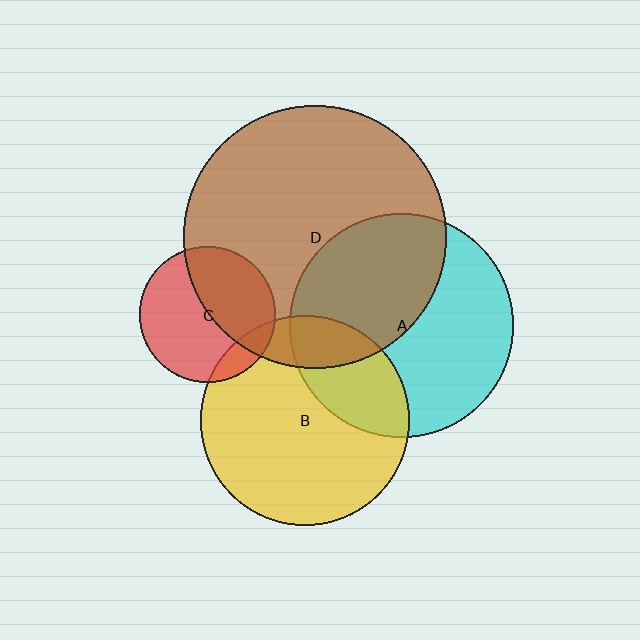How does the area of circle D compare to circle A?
Approximately 1.4 times.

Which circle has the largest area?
Circle D (brown).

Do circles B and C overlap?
Yes.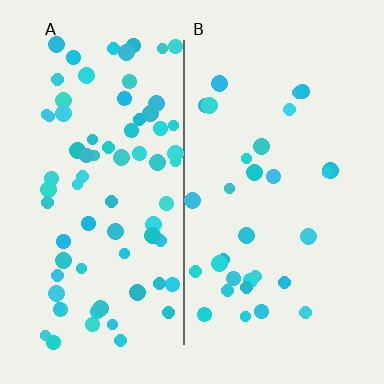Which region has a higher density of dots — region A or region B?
A (the left).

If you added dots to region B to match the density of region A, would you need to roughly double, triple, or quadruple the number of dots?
Approximately double.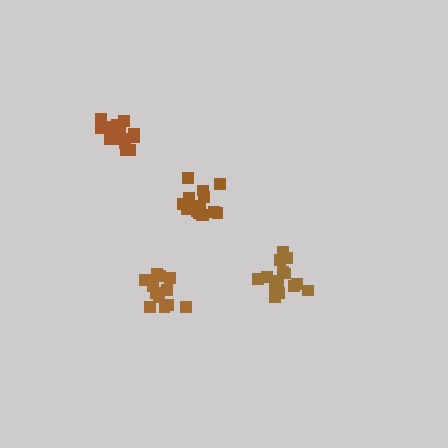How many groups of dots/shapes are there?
There are 4 groups.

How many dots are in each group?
Group 1: 15 dots, Group 2: 13 dots, Group 3: 15 dots, Group 4: 15 dots (58 total).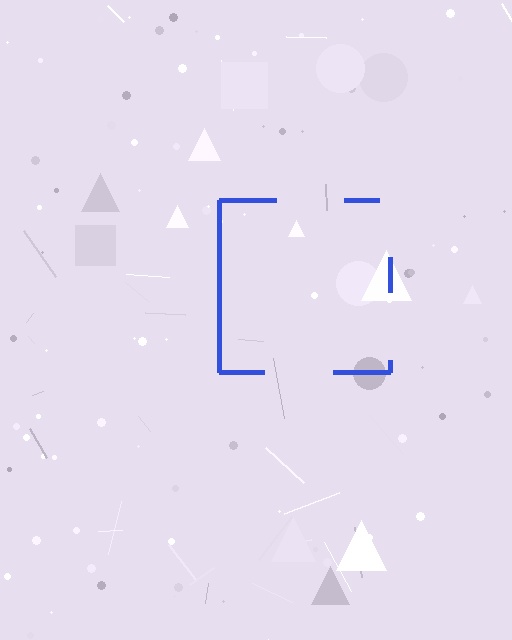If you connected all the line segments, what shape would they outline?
They would outline a square.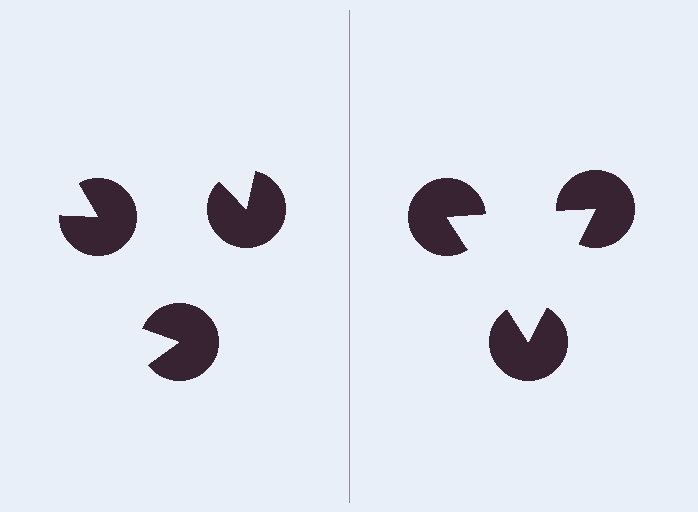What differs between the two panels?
The pac-man discs are positioned identically on both sides; only the wedge orientations differ. On the right they align to a triangle; on the left they are misaligned.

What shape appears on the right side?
An illusory triangle.